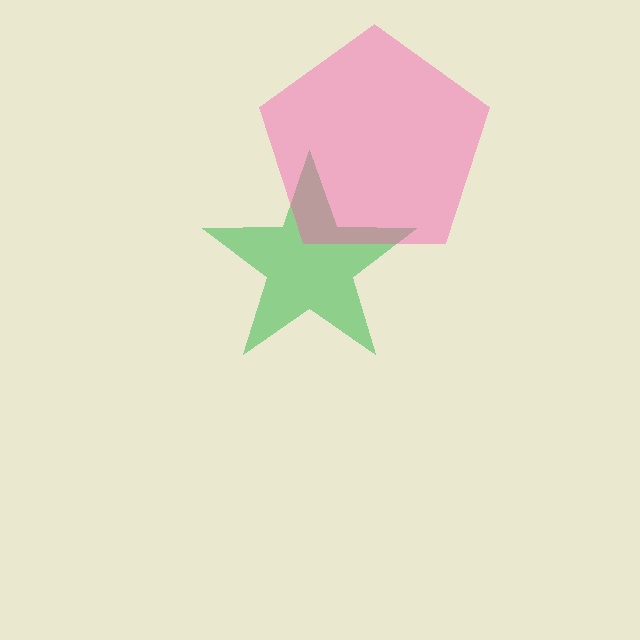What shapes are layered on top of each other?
The layered shapes are: a green star, a pink pentagon.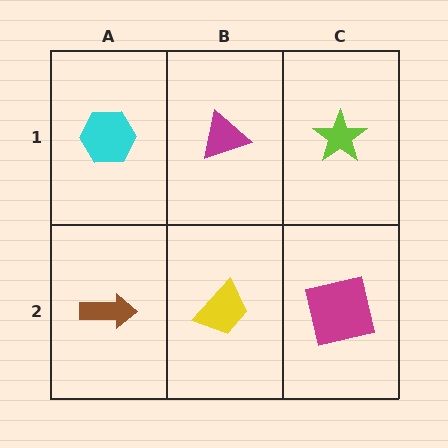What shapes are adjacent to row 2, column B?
A magenta triangle (row 1, column B), a brown arrow (row 2, column A), a magenta square (row 2, column C).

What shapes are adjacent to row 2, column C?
A lime star (row 1, column C), a yellow trapezoid (row 2, column B).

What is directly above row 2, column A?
A cyan hexagon.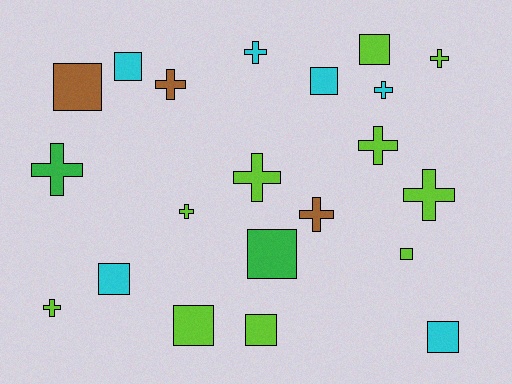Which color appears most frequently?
Lime, with 10 objects.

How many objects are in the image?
There are 21 objects.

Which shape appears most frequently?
Cross, with 11 objects.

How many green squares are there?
There is 1 green square.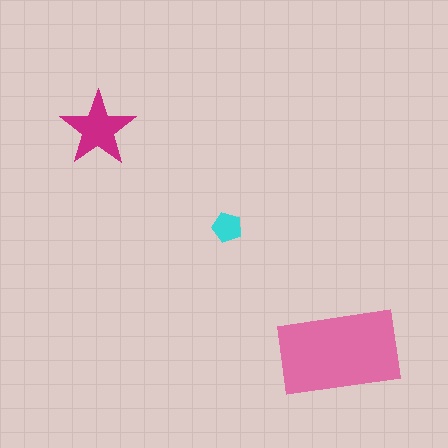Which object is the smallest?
The cyan pentagon.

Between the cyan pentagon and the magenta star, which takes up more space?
The magenta star.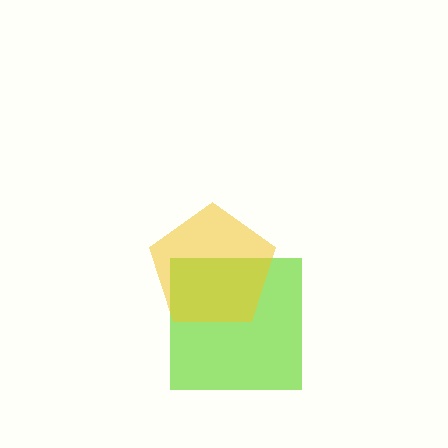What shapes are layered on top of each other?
The layered shapes are: a lime square, a yellow pentagon.